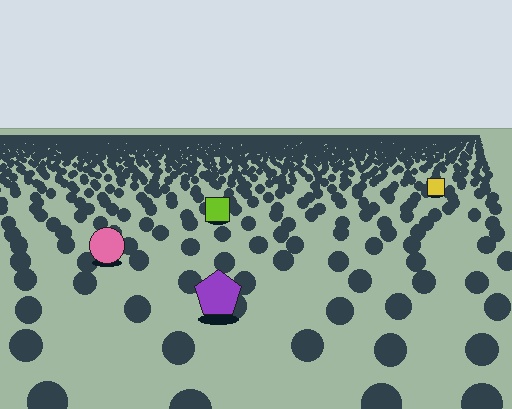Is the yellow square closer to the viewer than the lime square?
No. The lime square is closer — you can tell from the texture gradient: the ground texture is coarser near it.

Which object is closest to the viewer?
The purple pentagon is closest. The texture marks near it are larger and more spread out.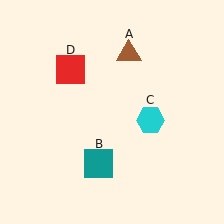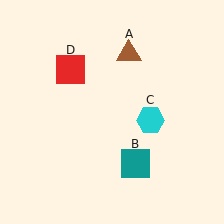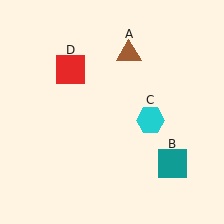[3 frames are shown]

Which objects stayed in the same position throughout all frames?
Brown triangle (object A) and cyan hexagon (object C) and red square (object D) remained stationary.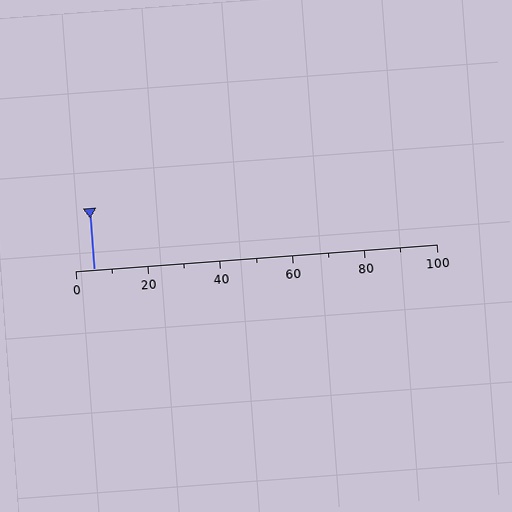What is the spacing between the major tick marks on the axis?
The major ticks are spaced 20 apart.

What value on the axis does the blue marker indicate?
The marker indicates approximately 5.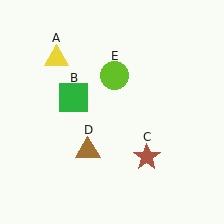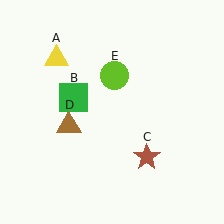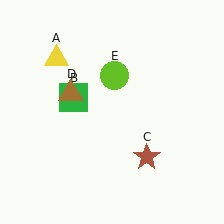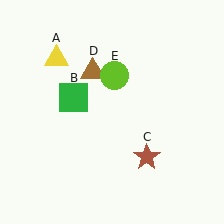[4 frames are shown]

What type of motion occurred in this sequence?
The brown triangle (object D) rotated clockwise around the center of the scene.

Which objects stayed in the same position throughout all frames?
Yellow triangle (object A) and green square (object B) and brown star (object C) and lime circle (object E) remained stationary.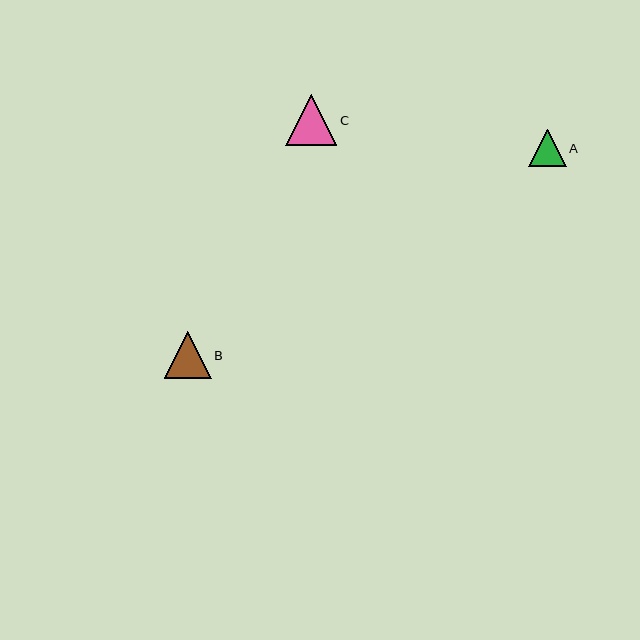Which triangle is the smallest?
Triangle A is the smallest with a size of approximately 38 pixels.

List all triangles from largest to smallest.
From largest to smallest: C, B, A.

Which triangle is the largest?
Triangle C is the largest with a size of approximately 51 pixels.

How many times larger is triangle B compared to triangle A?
Triangle B is approximately 1.2 times the size of triangle A.